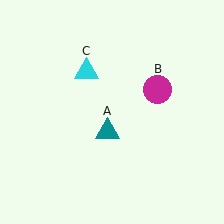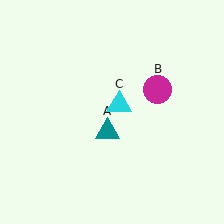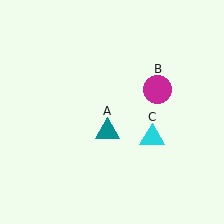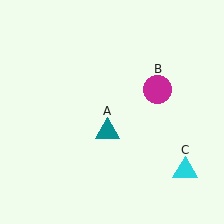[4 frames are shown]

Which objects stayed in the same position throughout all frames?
Teal triangle (object A) and magenta circle (object B) remained stationary.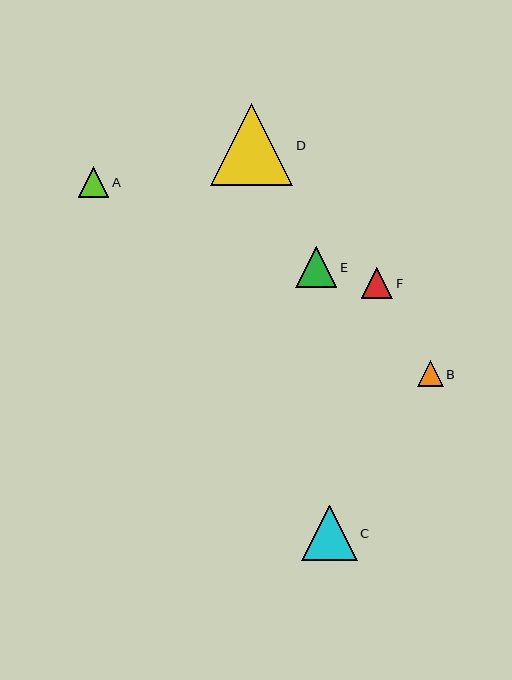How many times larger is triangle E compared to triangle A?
Triangle E is approximately 1.4 times the size of triangle A.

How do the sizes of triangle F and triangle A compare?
Triangle F and triangle A are approximately the same size.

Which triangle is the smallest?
Triangle B is the smallest with a size of approximately 26 pixels.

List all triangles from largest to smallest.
From largest to smallest: D, C, E, F, A, B.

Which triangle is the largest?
Triangle D is the largest with a size of approximately 82 pixels.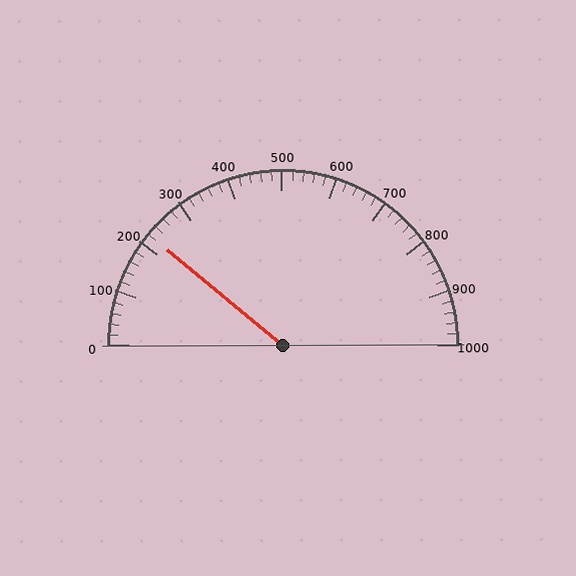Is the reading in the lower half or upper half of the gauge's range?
The reading is in the lower half of the range (0 to 1000).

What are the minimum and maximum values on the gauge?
The gauge ranges from 0 to 1000.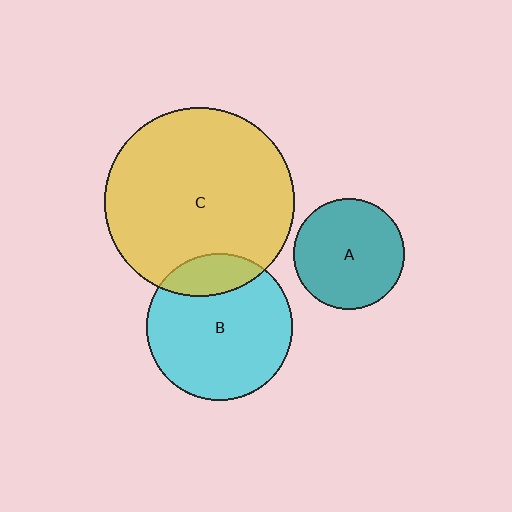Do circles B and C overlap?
Yes.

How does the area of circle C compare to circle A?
Approximately 2.9 times.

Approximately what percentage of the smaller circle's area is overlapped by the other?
Approximately 20%.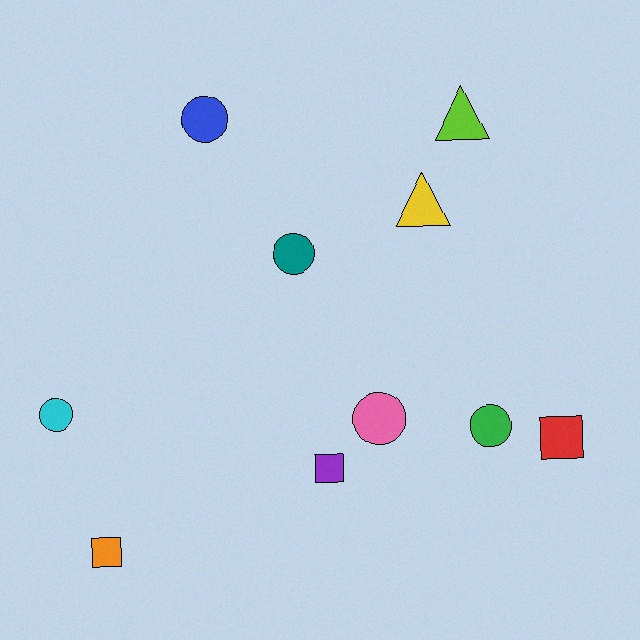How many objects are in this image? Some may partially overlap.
There are 10 objects.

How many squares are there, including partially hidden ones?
There are 3 squares.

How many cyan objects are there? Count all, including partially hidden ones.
There is 1 cyan object.